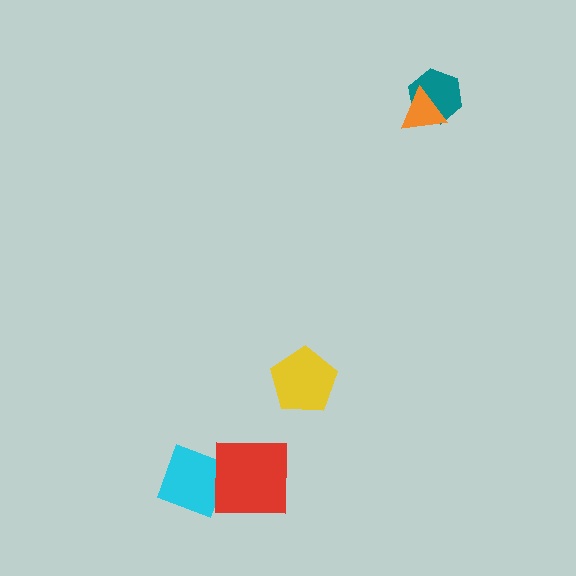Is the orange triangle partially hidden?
No, no other shape covers it.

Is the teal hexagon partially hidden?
Yes, it is partially covered by another shape.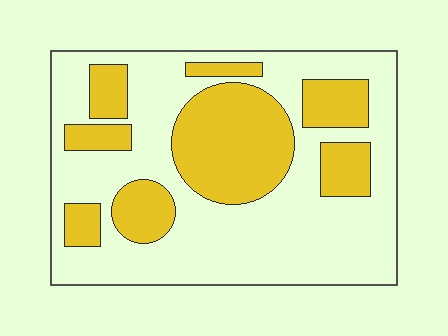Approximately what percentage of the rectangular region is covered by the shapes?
Approximately 35%.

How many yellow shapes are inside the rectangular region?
8.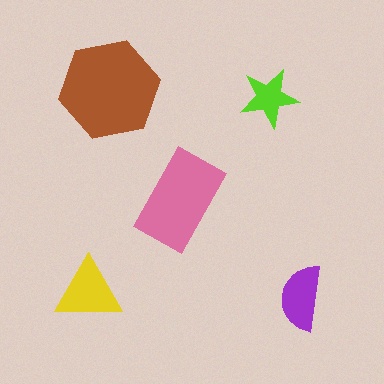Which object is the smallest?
The lime star.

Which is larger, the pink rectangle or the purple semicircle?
The pink rectangle.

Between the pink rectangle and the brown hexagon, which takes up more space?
The brown hexagon.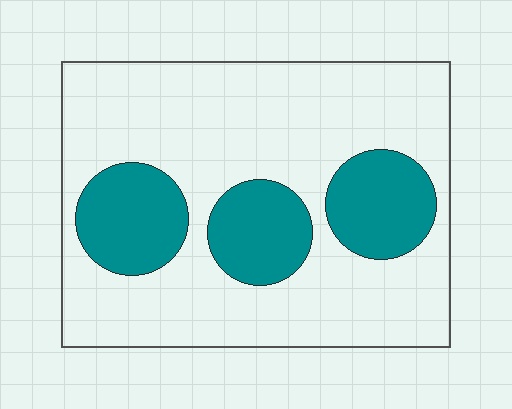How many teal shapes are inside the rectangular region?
3.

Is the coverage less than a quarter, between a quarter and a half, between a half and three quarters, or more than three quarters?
Between a quarter and a half.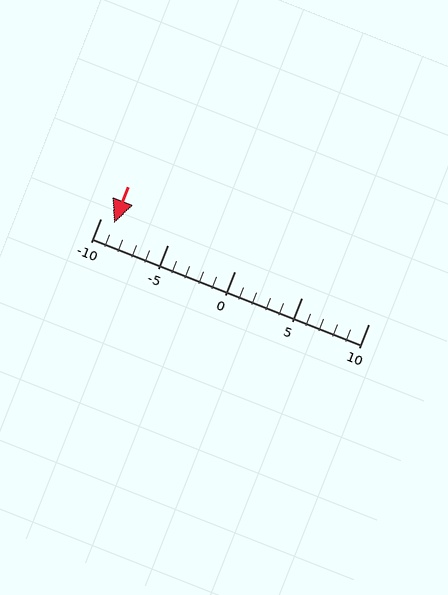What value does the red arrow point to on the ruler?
The red arrow points to approximately -9.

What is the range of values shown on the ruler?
The ruler shows values from -10 to 10.